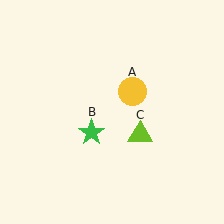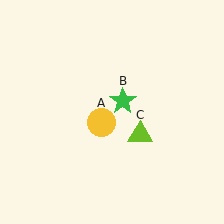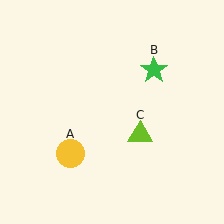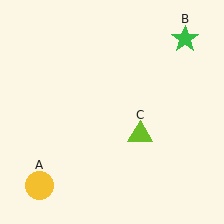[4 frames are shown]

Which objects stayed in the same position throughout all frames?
Lime triangle (object C) remained stationary.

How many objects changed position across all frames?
2 objects changed position: yellow circle (object A), green star (object B).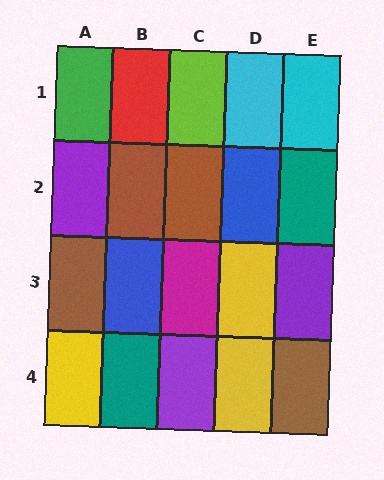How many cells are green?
1 cell is green.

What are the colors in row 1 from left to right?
Green, red, lime, cyan, cyan.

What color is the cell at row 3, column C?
Magenta.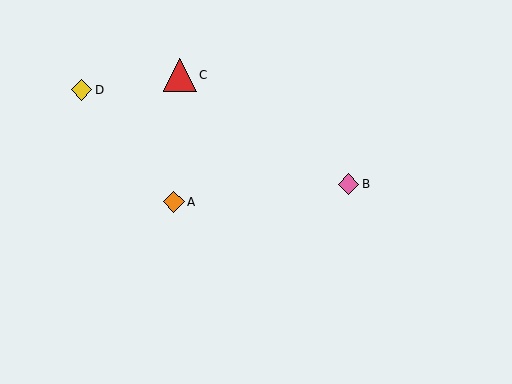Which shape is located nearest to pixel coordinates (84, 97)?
The yellow diamond (labeled D) at (81, 90) is nearest to that location.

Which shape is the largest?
The red triangle (labeled C) is the largest.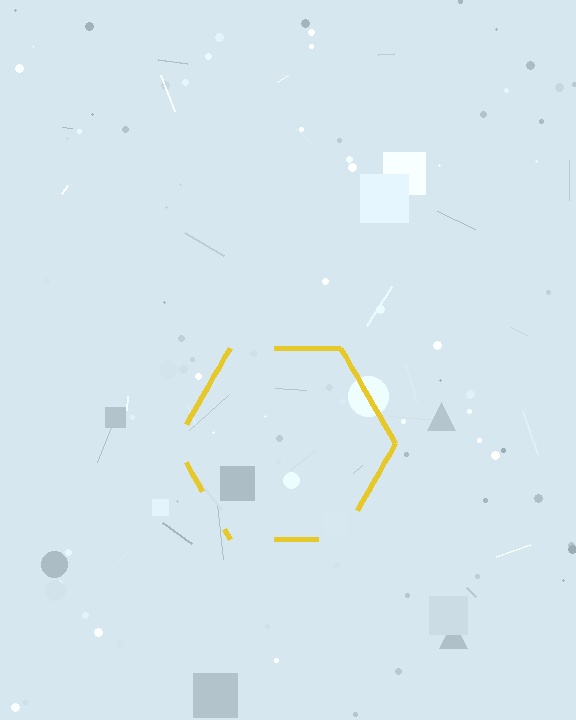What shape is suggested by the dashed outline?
The dashed outline suggests a hexagon.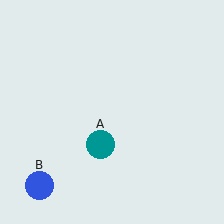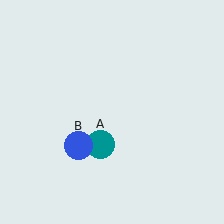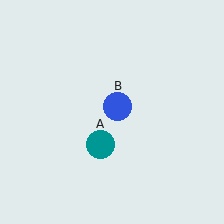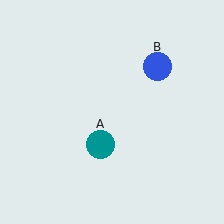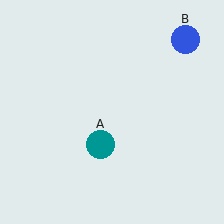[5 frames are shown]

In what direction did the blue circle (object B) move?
The blue circle (object B) moved up and to the right.